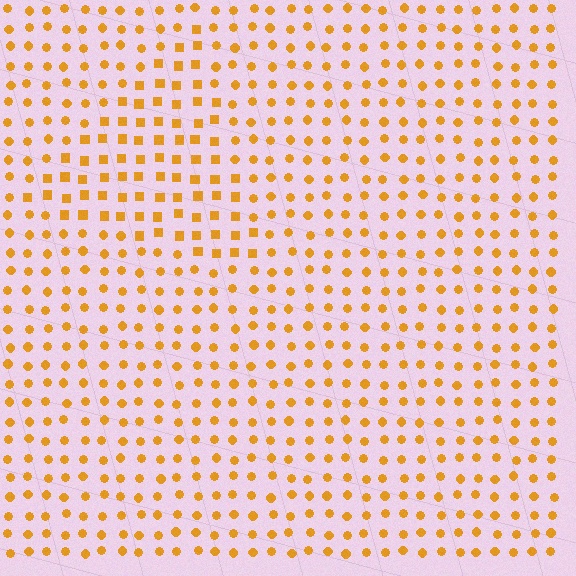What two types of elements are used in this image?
The image uses squares inside the triangle region and circles outside it.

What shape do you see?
I see a triangle.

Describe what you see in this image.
The image is filled with small orange elements arranged in a uniform grid. A triangle-shaped region contains squares, while the surrounding area contains circles. The boundary is defined purely by the change in element shape.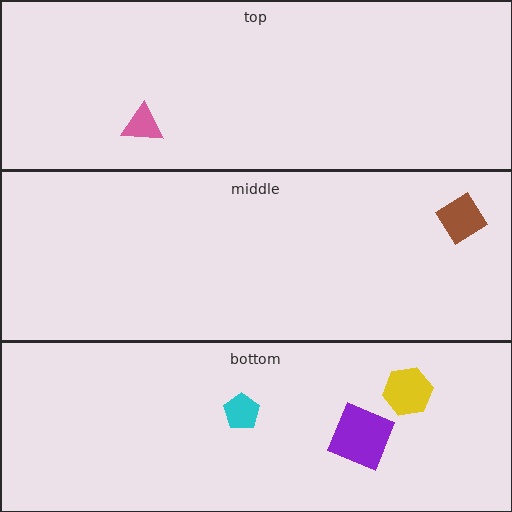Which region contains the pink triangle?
The top region.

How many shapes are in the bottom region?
3.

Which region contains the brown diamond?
The middle region.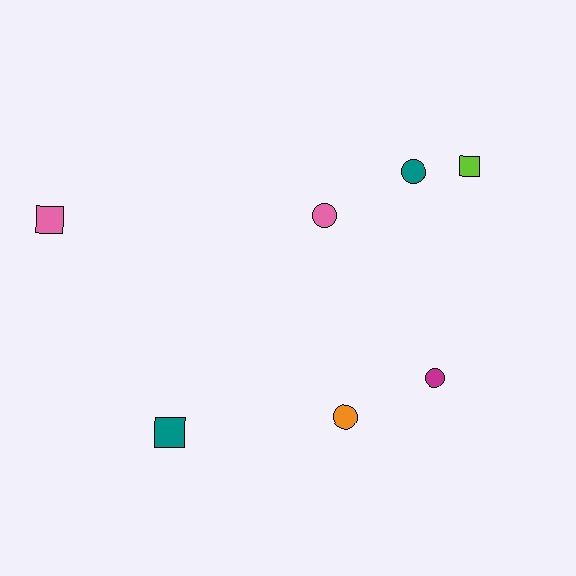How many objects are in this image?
There are 7 objects.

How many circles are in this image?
There are 4 circles.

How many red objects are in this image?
There are no red objects.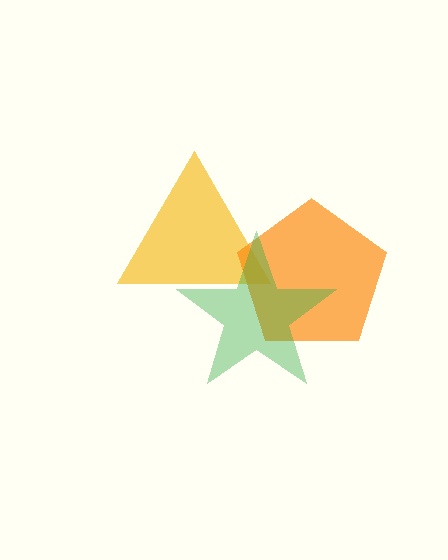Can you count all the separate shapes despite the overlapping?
Yes, there are 3 separate shapes.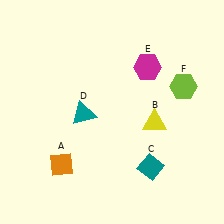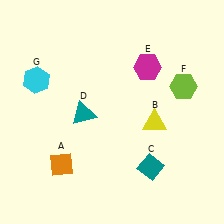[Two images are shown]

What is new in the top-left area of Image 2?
A cyan hexagon (G) was added in the top-left area of Image 2.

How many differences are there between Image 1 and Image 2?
There is 1 difference between the two images.